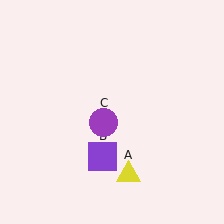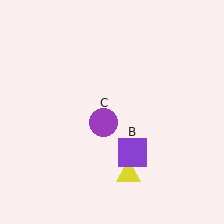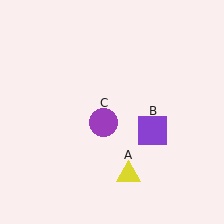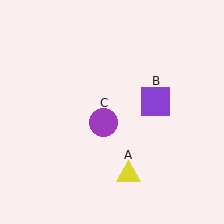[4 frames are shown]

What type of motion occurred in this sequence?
The purple square (object B) rotated counterclockwise around the center of the scene.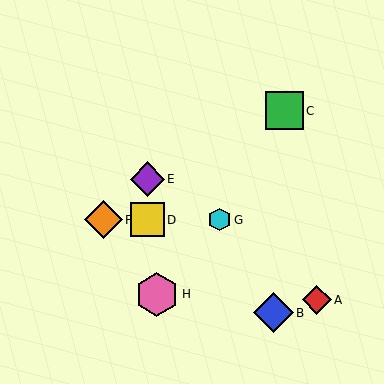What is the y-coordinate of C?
Object C is at y≈111.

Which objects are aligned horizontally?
Objects D, F, G are aligned horizontally.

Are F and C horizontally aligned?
No, F is at y≈219 and C is at y≈111.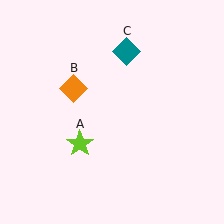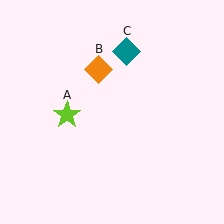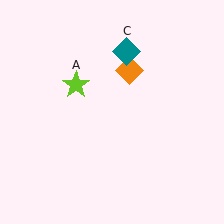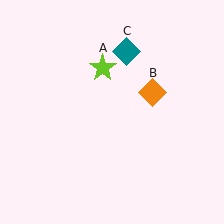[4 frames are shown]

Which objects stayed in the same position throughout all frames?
Teal diamond (object C) remained stationary.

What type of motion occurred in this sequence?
The lime star (object A), orange diamond (object B) rotated clockwise around the center of the scene.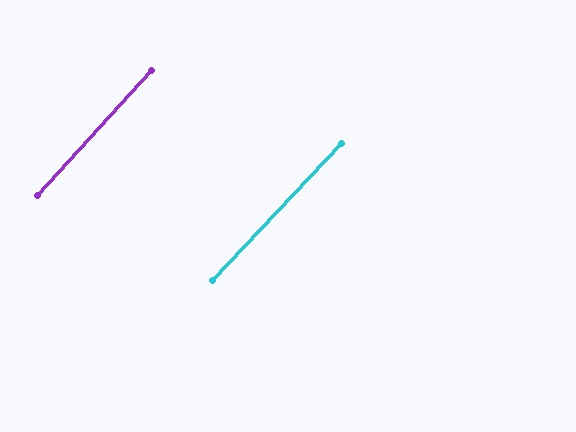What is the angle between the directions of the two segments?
Approximately 1 degree.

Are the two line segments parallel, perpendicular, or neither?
Parallel — their directions differ by only 1.0°.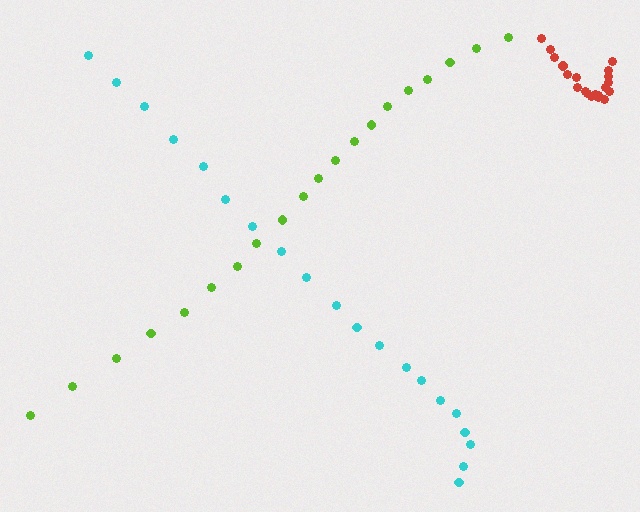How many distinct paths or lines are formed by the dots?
There are 3 distinct paths.